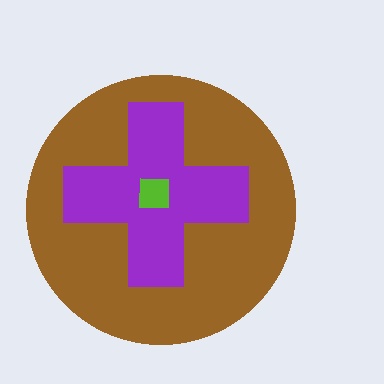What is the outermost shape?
The brown circle.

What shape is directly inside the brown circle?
The purple cross.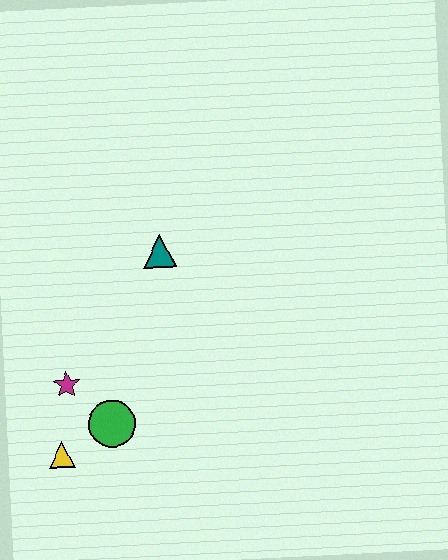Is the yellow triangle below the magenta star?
Yes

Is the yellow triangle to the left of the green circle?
Yes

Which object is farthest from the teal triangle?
The yellow triangle is farthest from the teal triangle.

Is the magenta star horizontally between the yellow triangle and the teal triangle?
Yes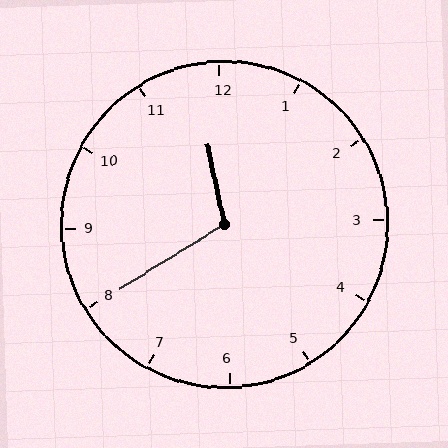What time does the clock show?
11:40.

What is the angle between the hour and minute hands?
Approximately 110 degrees.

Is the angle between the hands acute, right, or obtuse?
It is obtuse.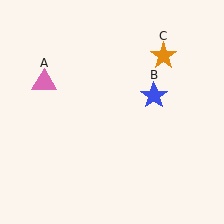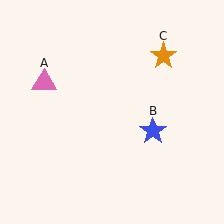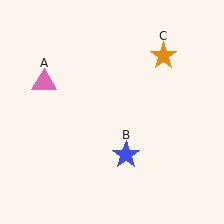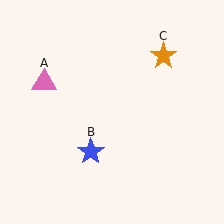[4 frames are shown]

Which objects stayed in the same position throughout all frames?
Pink triangle (object A) and orange star (object C) remained stationary.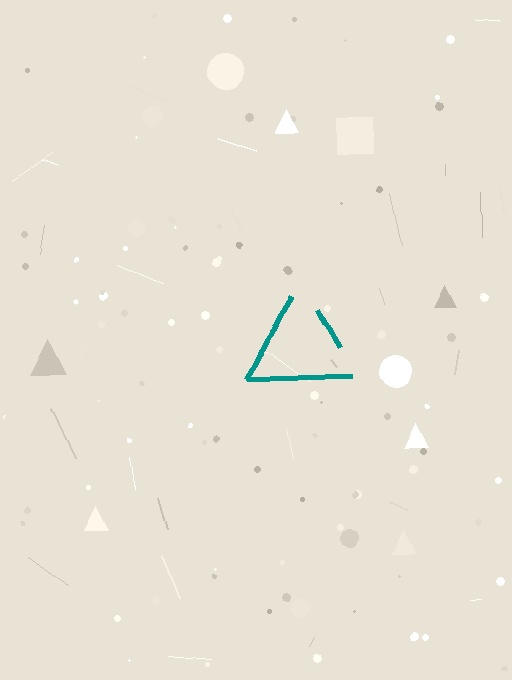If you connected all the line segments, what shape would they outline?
They would outline a triangle.